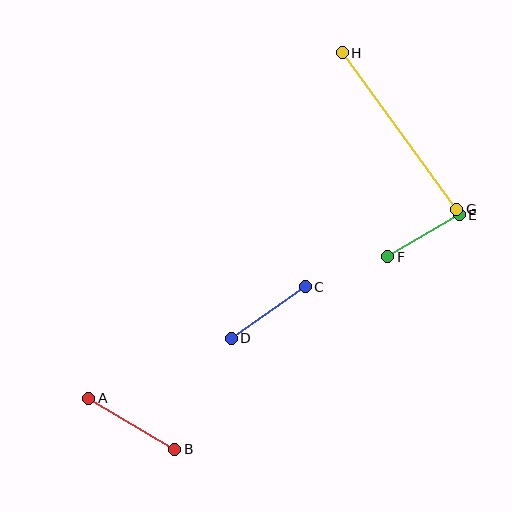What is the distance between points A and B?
The distance is approximately 100 pixels.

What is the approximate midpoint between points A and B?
The midpoint is at approximately (132, 424) pixels.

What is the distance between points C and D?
The distance is approximately 91 pixels.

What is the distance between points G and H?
The distance is approximately 194 pixels.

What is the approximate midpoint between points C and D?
The midpoint is at approximately (268, 312) pixels.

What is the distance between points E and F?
The distance is approximately 83 pixels.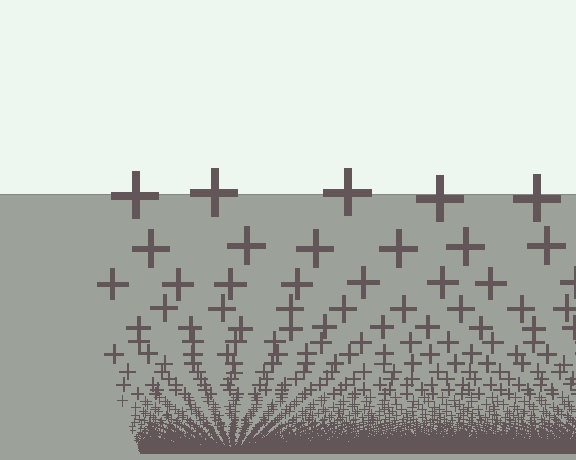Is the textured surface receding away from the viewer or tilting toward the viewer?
The surface appears to tilt toward the viewer. Texture elements get larger and sparser toward the top.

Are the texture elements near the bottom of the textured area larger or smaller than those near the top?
Smaller. The gradient is inverted — elements near the bottom are smaller and denser.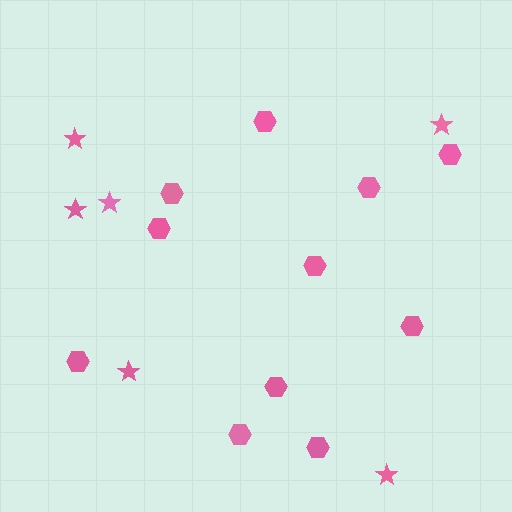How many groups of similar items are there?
There are 2 groups: one group of stars (6) and one group of hexagons (11).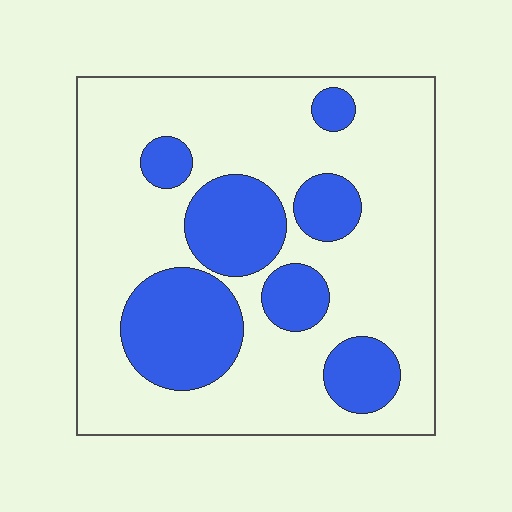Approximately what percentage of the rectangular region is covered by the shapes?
Approximately 30%.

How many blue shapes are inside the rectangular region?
7.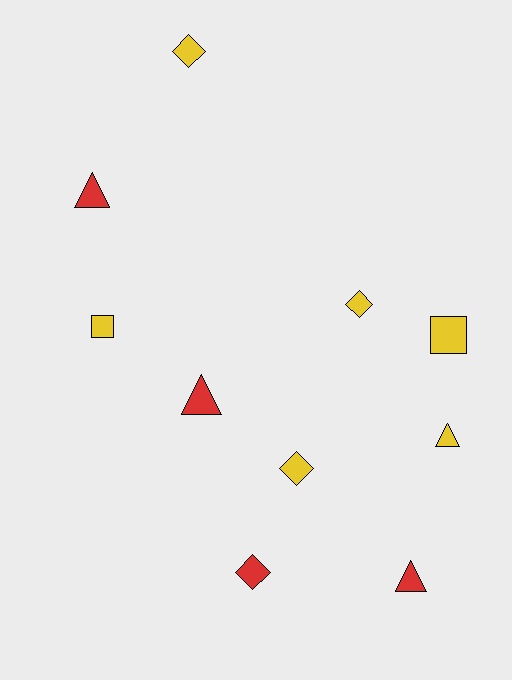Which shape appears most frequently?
Diamond, with 4 objects.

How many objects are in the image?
There are 10 objects.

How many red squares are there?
There are no red squares.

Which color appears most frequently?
Yellow, with 6 objects.